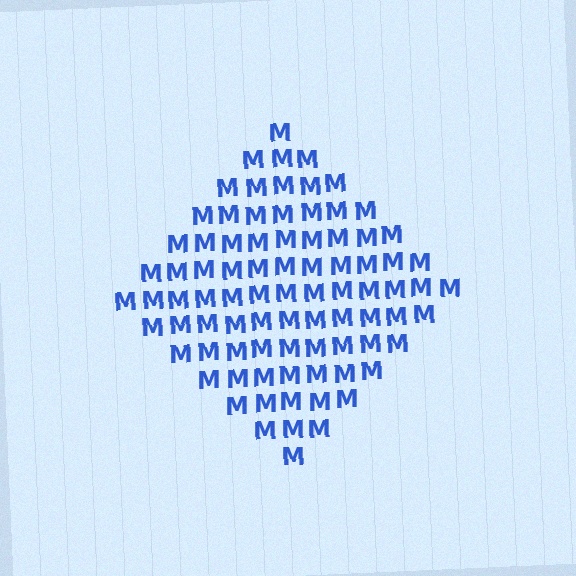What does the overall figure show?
The overall figure shows a diamond.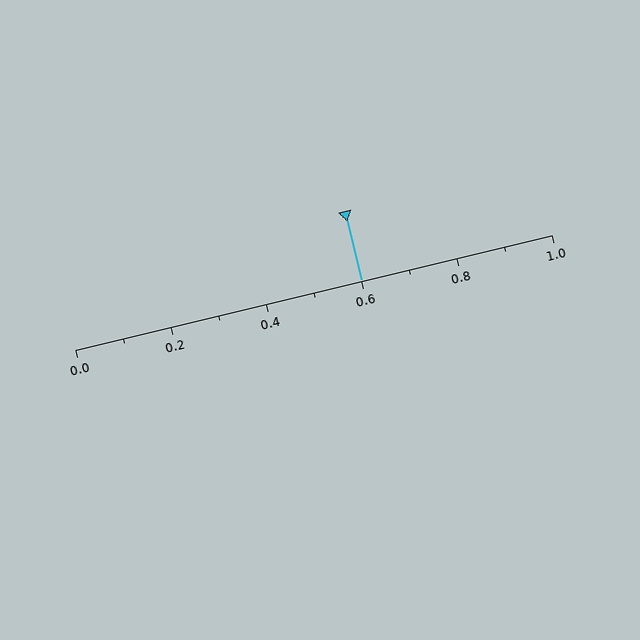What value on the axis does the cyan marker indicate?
The marker indicates approximately 0.6.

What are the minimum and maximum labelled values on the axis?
The axis runs from 0.0 to 1.0.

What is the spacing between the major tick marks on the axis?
The major ticks are spaced 0.2 apart.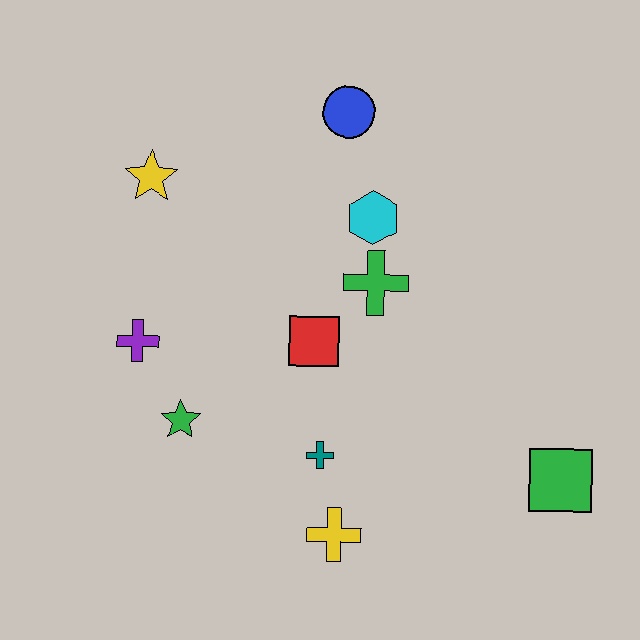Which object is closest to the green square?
The yellow cross is closest to the green square.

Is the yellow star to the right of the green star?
No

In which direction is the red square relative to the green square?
The red square is to the left of the green square.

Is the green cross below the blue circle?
Yes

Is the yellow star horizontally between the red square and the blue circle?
No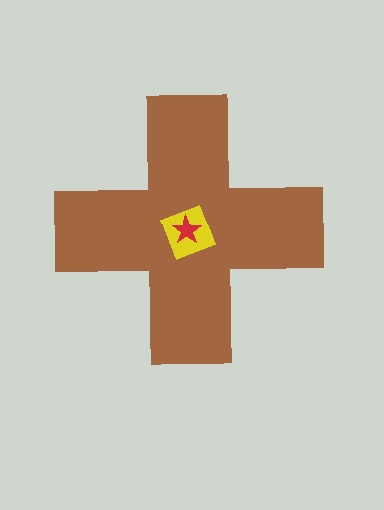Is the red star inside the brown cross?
Yes.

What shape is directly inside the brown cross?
The yellow square.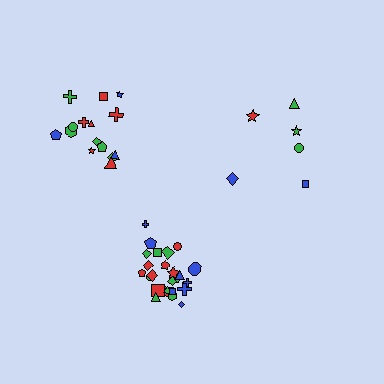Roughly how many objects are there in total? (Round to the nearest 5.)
Roughly 45 objects in total.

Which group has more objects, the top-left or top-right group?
The top-left group.